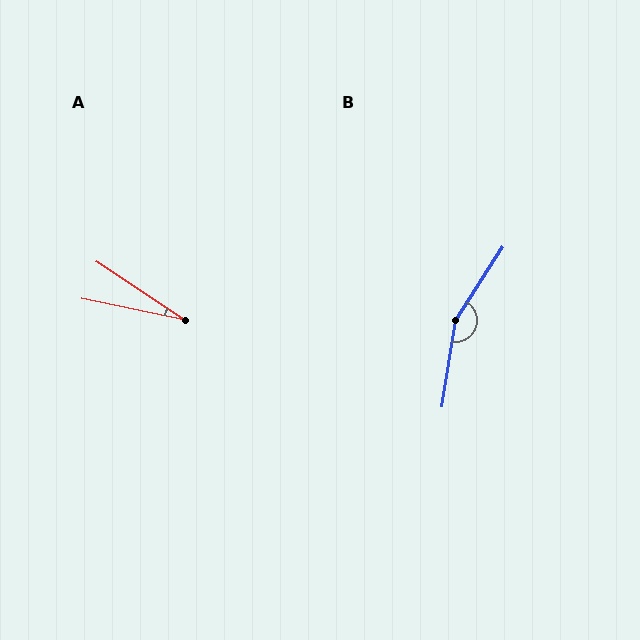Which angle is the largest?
B, at approximately 156 degrees.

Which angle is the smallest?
A, at approximately 22 degrees.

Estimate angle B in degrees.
Approximately 156 degrees.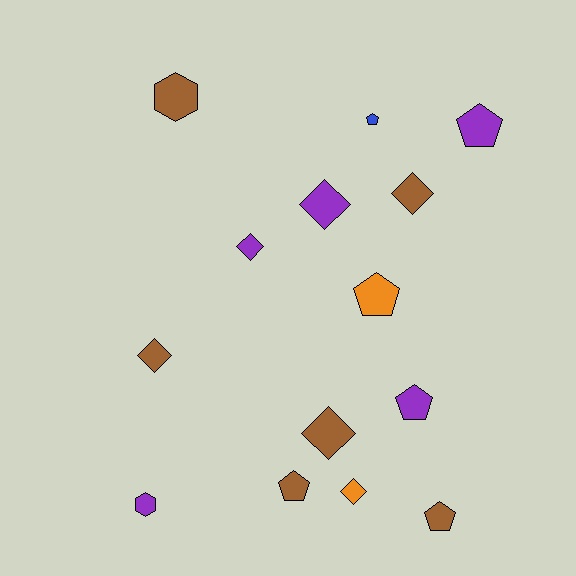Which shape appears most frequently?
Pentagon, with 6 objects.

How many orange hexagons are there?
There are no orange hexagons.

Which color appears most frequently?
Brown, with 6 objects.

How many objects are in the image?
There are 14 objects.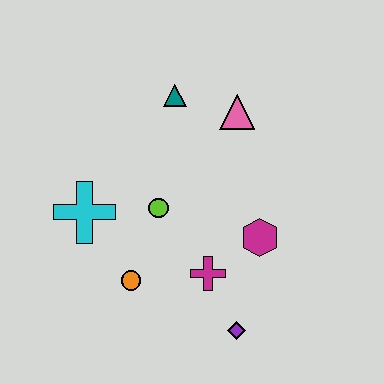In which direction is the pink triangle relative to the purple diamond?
The pink triangle is above the purple diamond.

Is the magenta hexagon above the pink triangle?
No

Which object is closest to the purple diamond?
The magenta cross is closest to the purple diamond.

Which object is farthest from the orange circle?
The pink triangle is farthest from the orange circle.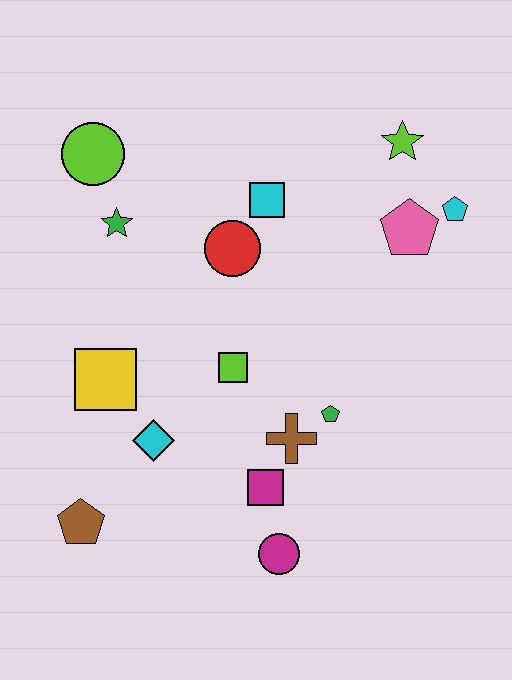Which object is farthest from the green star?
The magenta circle is farthest from the green star.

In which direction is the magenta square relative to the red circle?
The magenta square is below the red circle.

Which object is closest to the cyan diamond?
The yellow square is closest to the cyan diamond.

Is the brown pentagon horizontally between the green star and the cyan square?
No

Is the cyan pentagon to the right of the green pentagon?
Yes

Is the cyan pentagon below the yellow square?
No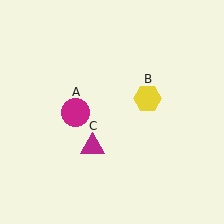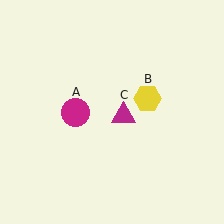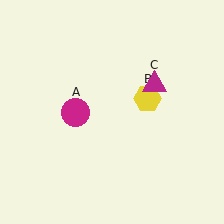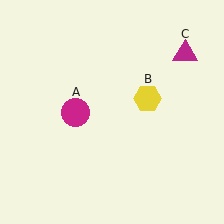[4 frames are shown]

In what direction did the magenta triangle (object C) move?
The magenta triangle (object C) moved up and to the right.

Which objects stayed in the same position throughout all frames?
Magenta circle (object A) and yellow hexagon (object B) remained stationary.